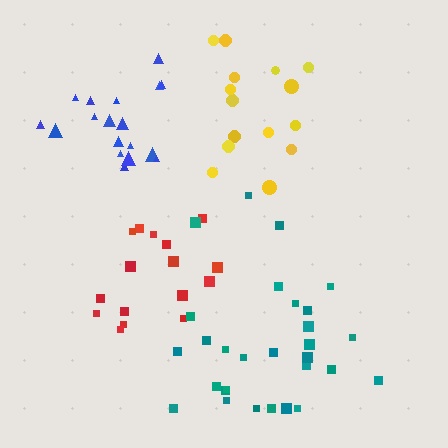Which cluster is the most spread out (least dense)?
Red.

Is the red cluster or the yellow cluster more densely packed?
Yellow.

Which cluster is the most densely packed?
Blue.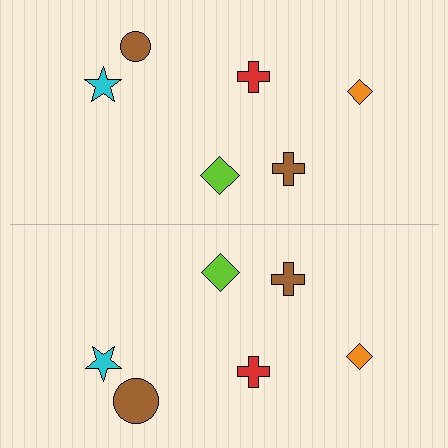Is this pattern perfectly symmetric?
No, the pattern is not perfectly symmetric. The brown circle on the bottom side has a different size than its mirror counterpart.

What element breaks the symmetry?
The brown circle on the bottom side has a different size than its mirror counterpart.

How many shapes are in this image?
There are 12 shapes in this image.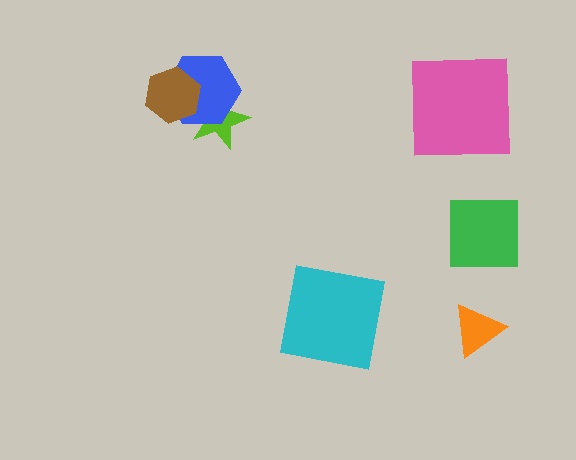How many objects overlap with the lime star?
2 objects overlap with the lime star.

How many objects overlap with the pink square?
0 objects overlap with the pink square.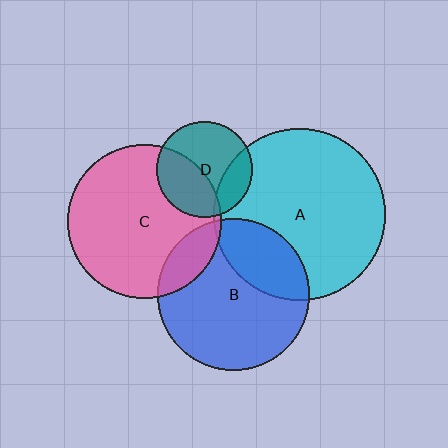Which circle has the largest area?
Circle A (cyan).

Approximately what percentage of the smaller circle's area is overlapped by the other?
Approximately 15%.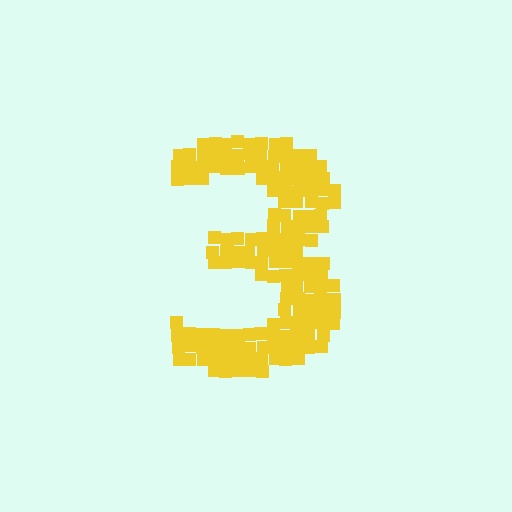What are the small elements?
The small elements are squares.